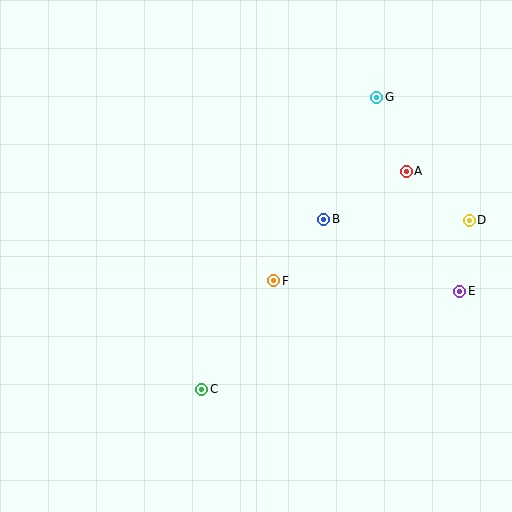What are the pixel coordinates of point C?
Point C is at (202, 389).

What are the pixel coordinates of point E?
Point E is at (460, 291).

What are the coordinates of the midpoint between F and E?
The midpoint between F and E is at (367, 286).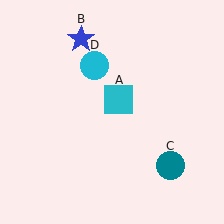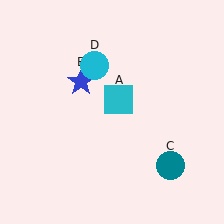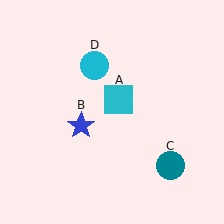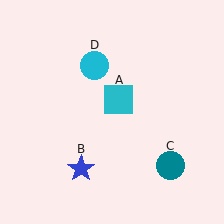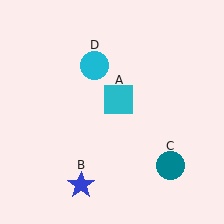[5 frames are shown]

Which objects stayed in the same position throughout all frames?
Cyan square (object A) and teal circle (object C) and cyan circle (object D) remained stationary.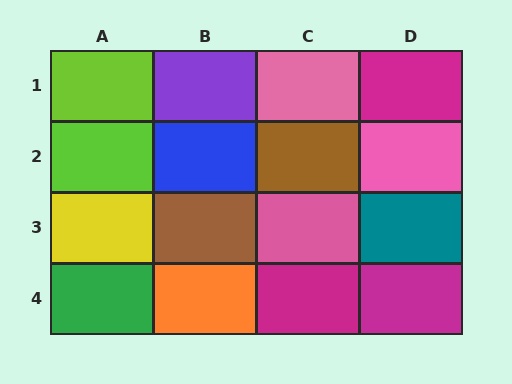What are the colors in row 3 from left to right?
Yellow, brown, pink, teal.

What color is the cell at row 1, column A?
Lime.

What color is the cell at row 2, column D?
Pink.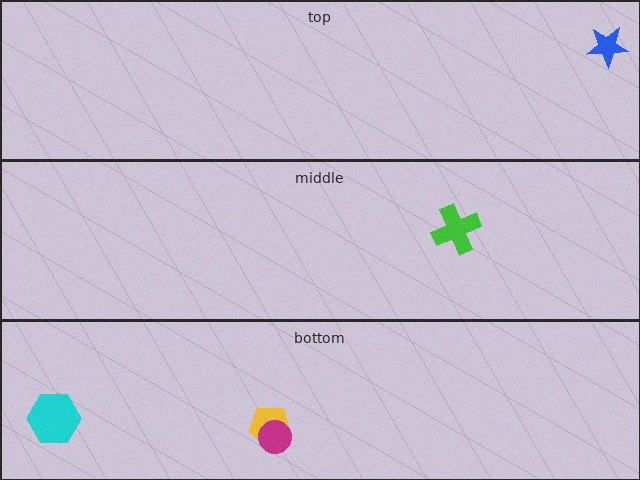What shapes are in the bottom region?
The yellow pentagon, the cyan hexagon, the magenta circle.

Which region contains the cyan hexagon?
The bottom region.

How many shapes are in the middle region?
1.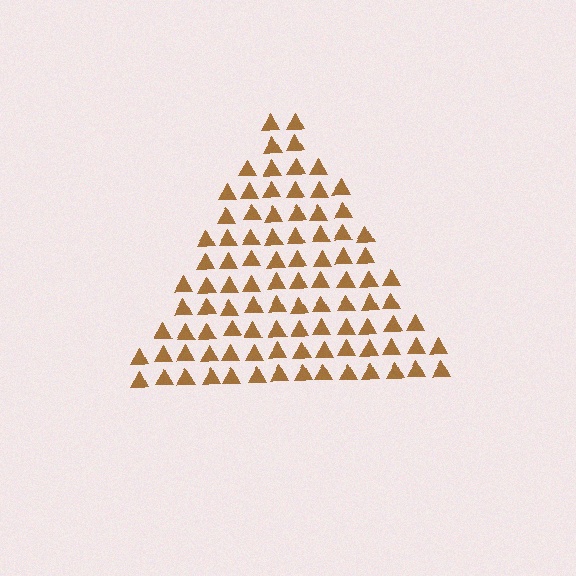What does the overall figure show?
The overall figure shows a triangle.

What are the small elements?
The small elements are triangles.